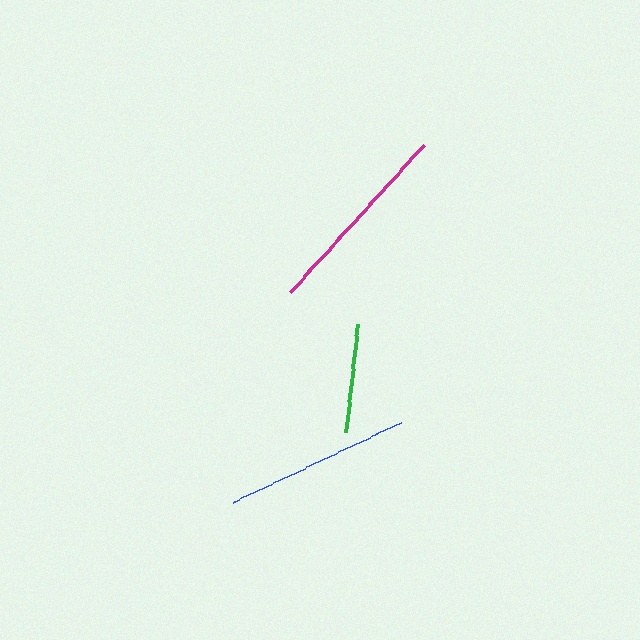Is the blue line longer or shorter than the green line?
The blue line is longer than the green line.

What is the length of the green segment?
The green segment is approximately 108 pixels long.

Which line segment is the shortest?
The green line is the shortest at approximately 108 pixels.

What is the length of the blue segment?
The blue segment is approximately 187 pixels long.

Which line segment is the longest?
The magenta line is the longest at approximately 199 pixels.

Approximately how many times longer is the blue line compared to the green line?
The blue line is approximately 1.7 times the length of the green line.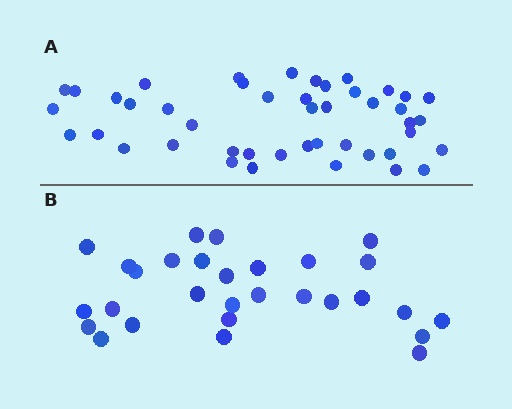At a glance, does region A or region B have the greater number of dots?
Region A (the top region) has more dots.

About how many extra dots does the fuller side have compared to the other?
Region A has approximately 15 more dots than region B.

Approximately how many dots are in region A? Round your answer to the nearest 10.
About 40 dots. (The exact count is 45, which rounds to 40.)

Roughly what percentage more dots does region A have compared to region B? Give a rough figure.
About 55% more.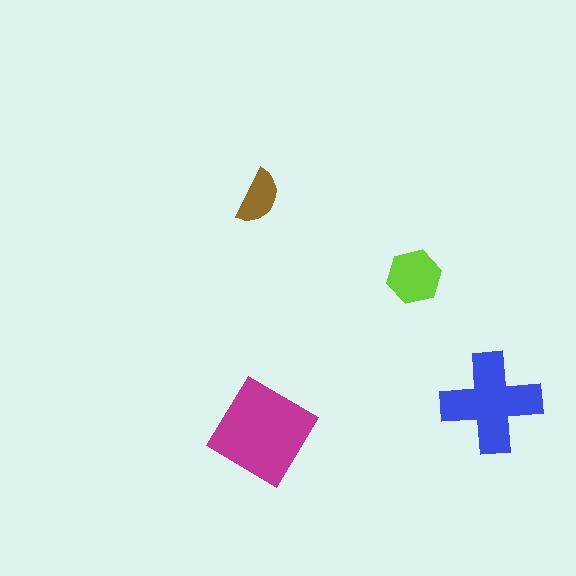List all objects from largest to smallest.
The magenta diamond, the blue cross, the lime hexagon, the brown semicircle.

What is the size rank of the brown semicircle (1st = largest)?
4th.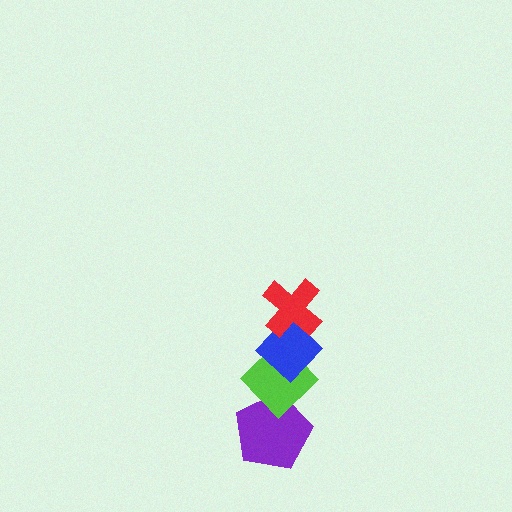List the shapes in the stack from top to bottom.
From top to bottom: the red cross, the blue diamond, the lime diamond, the purple pentagon.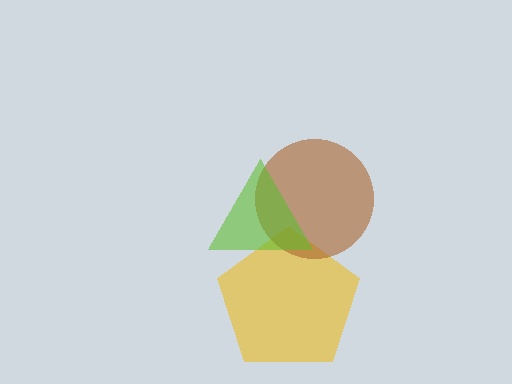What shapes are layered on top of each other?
The layered shapes are: a yellow pentagon, a brown circle, a lime triangle.